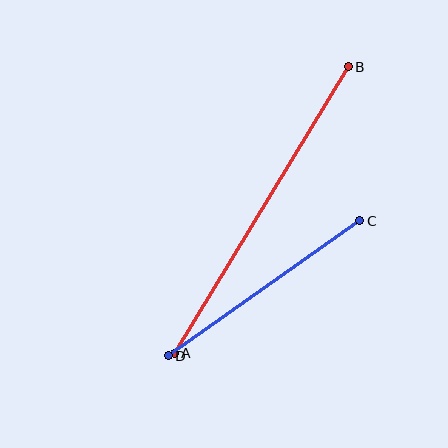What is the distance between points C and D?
The distance is approximately 234 pixels.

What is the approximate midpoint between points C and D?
The midpoint is at approximately (264, 288) pixels.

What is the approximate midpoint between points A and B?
The midpoint is at approximately (261, 210) pixels.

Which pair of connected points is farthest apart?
Points A and B are farthest apart.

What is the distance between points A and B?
The distance is approximately 335 pixels.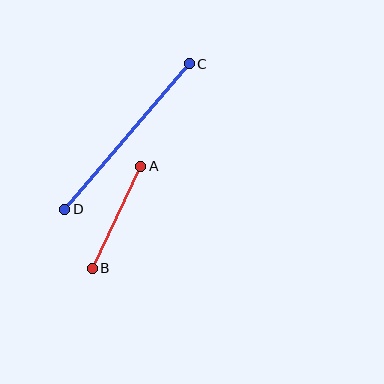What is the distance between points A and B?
The distance is approximately 113 pixels.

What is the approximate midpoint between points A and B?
The midpoint is at approximately (117, 217) pixels.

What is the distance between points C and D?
The distance is approximately 192 pixels.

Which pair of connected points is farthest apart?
Points C and D are farthest apart.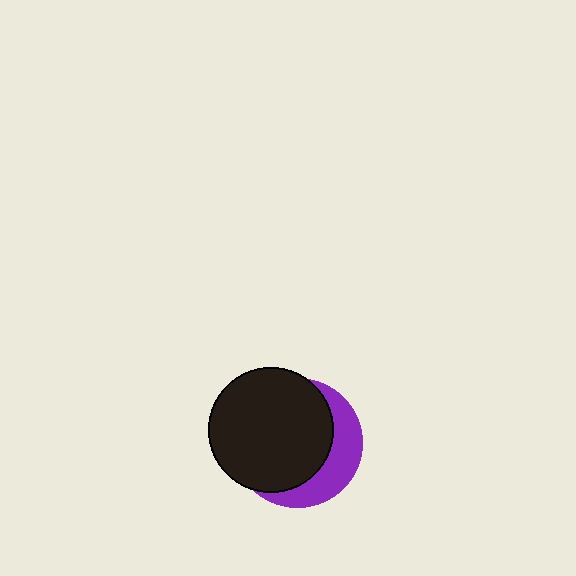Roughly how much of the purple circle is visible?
A small part of it is visible (roughly 32%).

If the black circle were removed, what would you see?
You would see the complete purple circle.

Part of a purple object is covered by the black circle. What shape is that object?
It is a circle.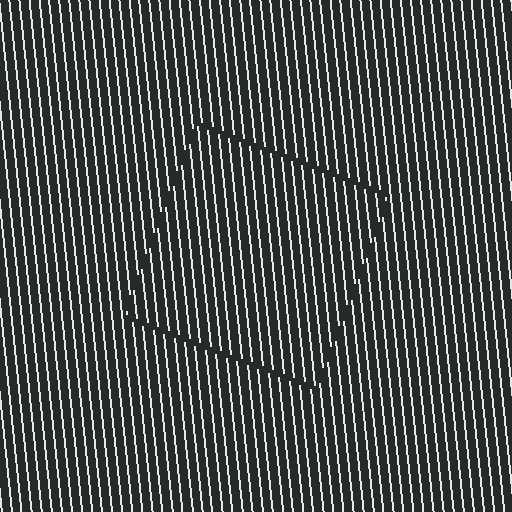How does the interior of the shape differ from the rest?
The interior of the shape contains the same grating, shifted by half a period — the contour is defined by the phase discontinuity where line-ends from the inner and outer gratings abut.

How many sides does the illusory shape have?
4 sides — the line-ends trace a square.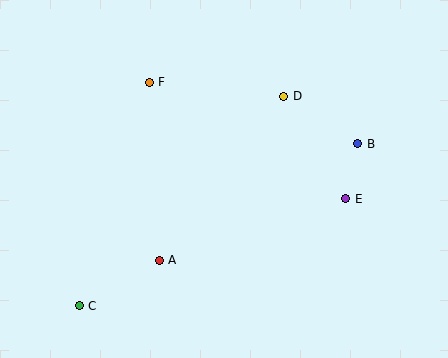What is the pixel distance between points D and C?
The distance between D and C is 293 pixels.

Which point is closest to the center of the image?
Point D at (284, 96) is closest to the center.